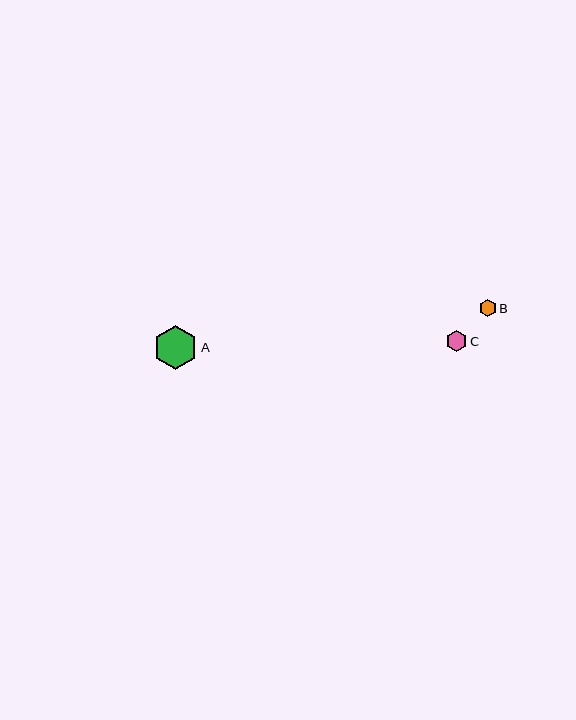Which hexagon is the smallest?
Hexagon B is the smallest with a size of approximately 17 pixels.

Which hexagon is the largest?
Hexagon A is the largest with a size of approximately 44 pixels.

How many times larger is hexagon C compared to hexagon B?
Hexagon C is approximately 1.3 times the size of hexagon B.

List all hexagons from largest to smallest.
From largest to smallest: A, C, B.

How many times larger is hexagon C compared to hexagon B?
Hexagon C is approximately 1.3 times the size of hexagon B.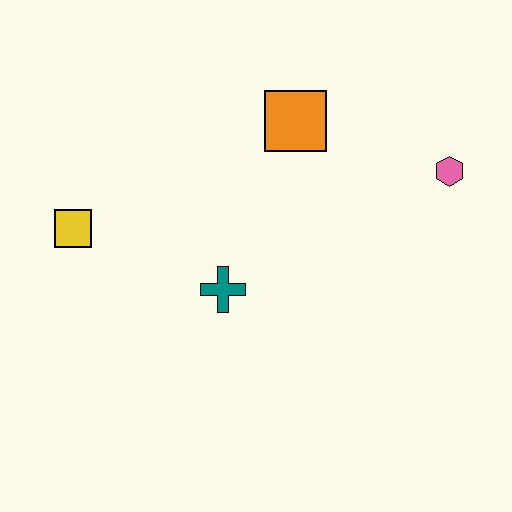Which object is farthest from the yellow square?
The pink hexagon is farthest from the yellow square.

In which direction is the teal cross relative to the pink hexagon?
The teal cross is to the left of the pink hexagon.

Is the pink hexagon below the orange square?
Yes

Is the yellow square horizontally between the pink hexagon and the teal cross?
No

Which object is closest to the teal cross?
The yellow square is closest to the teal cross.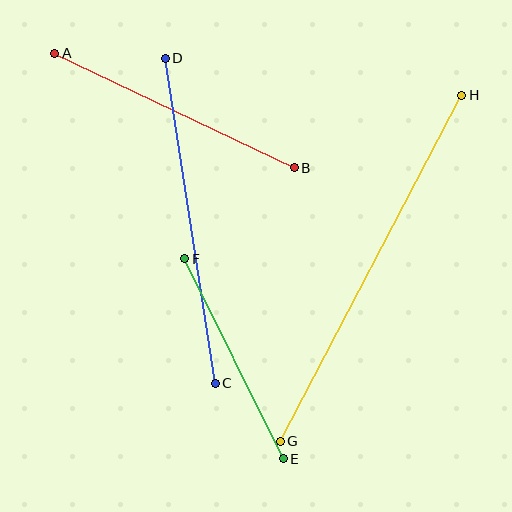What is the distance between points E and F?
The distance is approximately 223 pixels.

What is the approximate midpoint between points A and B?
The midpoint is at approximately (174, 110) pixels.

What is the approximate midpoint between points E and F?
The midpoint is at approximately (234, 359) pixels.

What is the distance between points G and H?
The distance is approximately 390 pixels.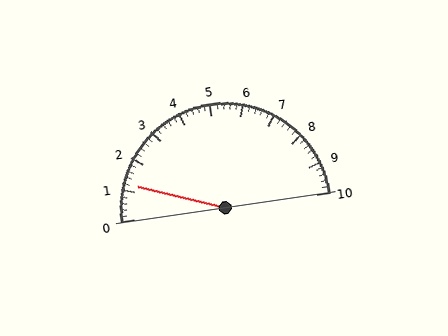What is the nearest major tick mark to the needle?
The nearest major tick mark is 1.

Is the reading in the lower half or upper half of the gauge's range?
The reading is in the lower half of the range (0 to 10).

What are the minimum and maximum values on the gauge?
The gauge ranges from 0 to 10.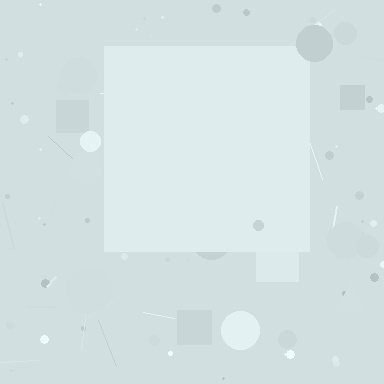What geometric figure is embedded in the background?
A square is embedded in the background.